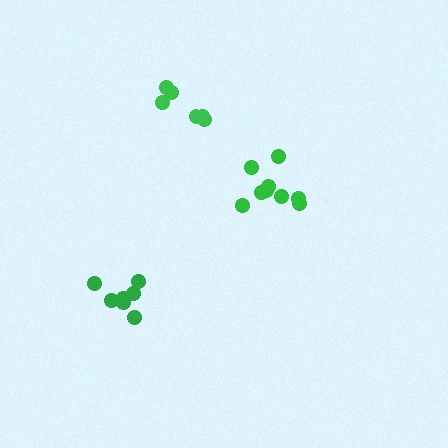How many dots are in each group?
Group 1: 6 dots, Group 2: 9 dots, Group 3: 7 dots (22 total).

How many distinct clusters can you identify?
There are 3 distinct clusters.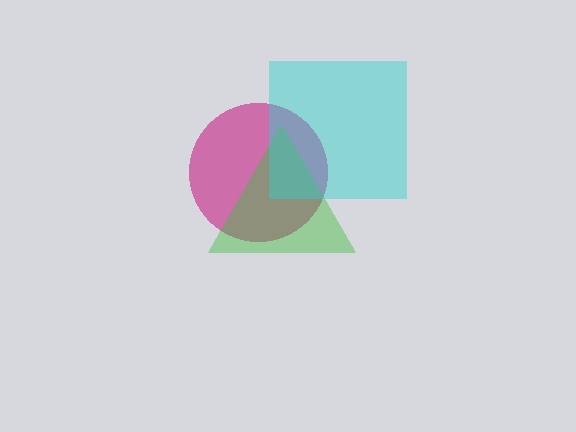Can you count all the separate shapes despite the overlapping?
Yes, there are 3 separate shapes.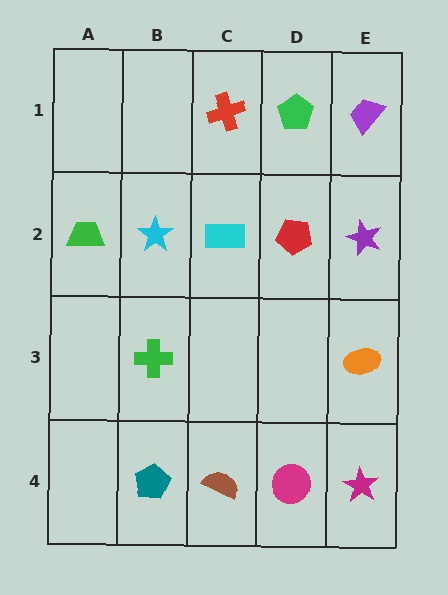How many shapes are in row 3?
2 shapes.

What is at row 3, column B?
A green cross.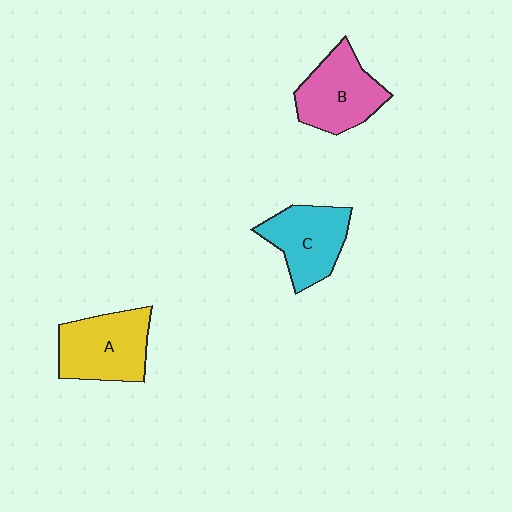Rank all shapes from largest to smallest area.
From largest to smallest: A (yellow), B (pink), C (cyan).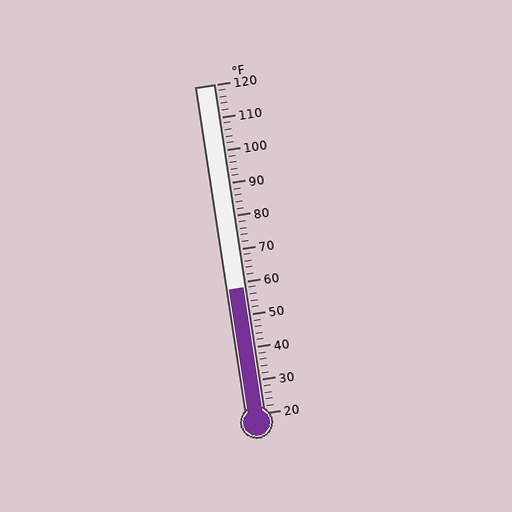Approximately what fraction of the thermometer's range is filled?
The thermometer is filled to approximately 40% of its range.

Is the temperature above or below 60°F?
The temperature is below 60°F.